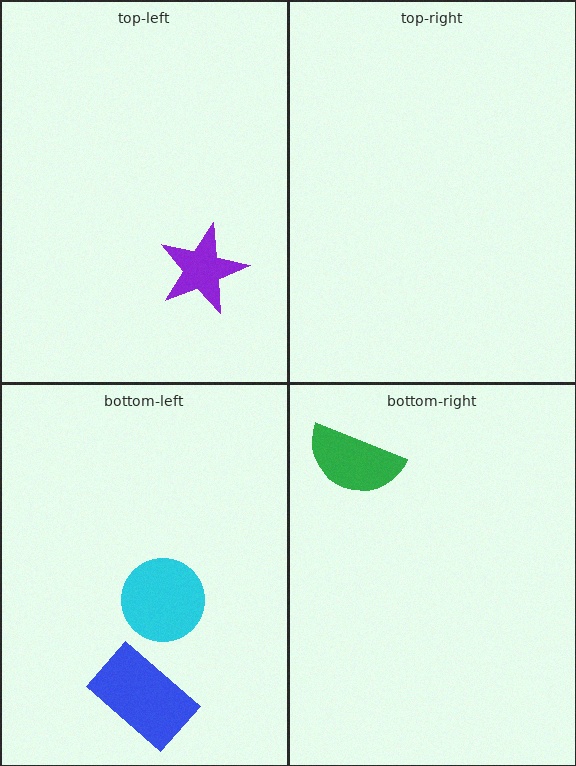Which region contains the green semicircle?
The bottom-right region.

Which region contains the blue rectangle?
The bottom-left region.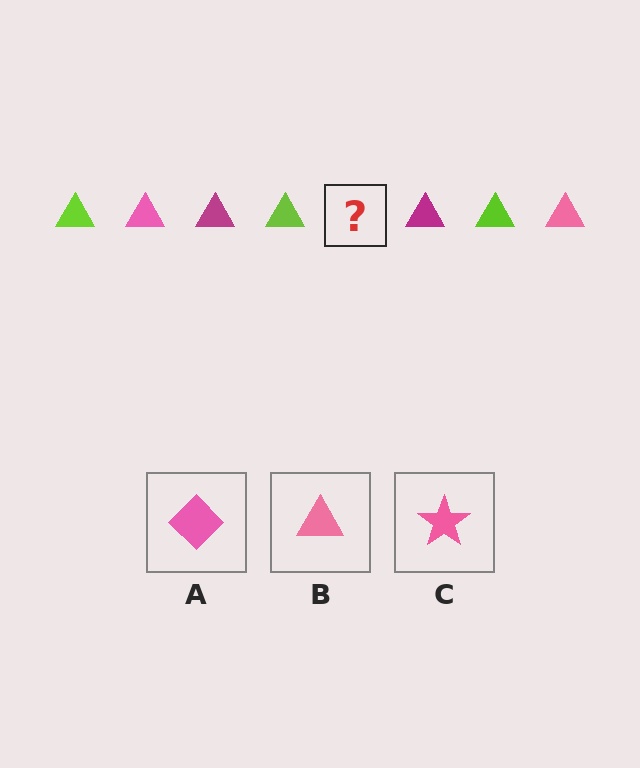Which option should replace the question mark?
Option B.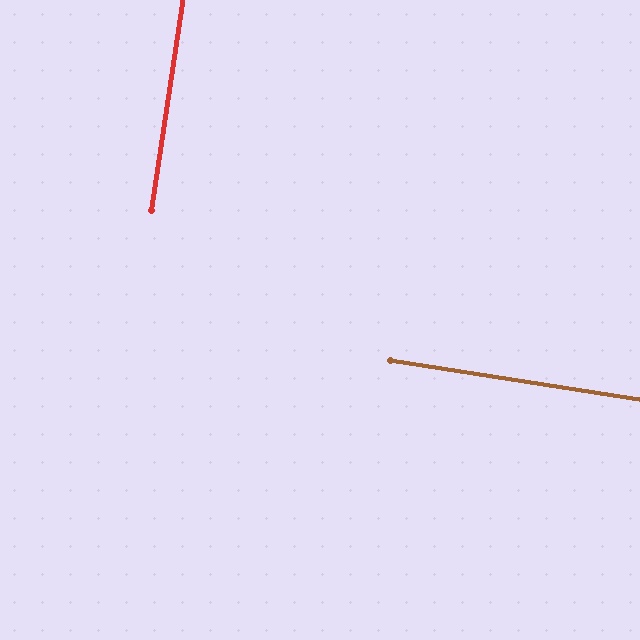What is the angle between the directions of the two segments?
Approximately 90 degrees.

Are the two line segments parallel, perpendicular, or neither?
Perpendicular — they meet at approximately 90°.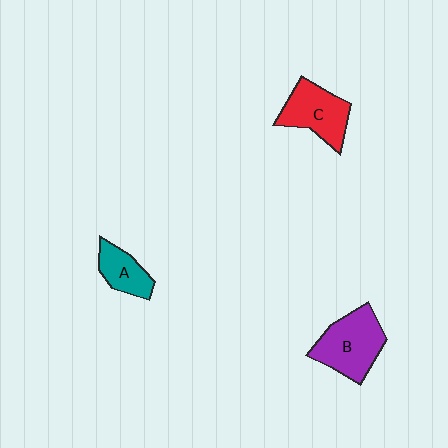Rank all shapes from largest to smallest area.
From largest to smallest: B (purple), C (red), A (teal).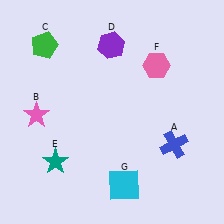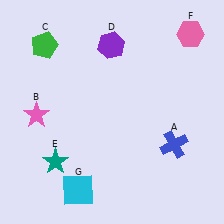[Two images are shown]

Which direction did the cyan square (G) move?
The cyan square (G) moved left.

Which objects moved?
The objects that moved are: the pink hexagon (F), the cyan square (G).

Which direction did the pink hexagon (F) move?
The pink hexagon (F) moved right.